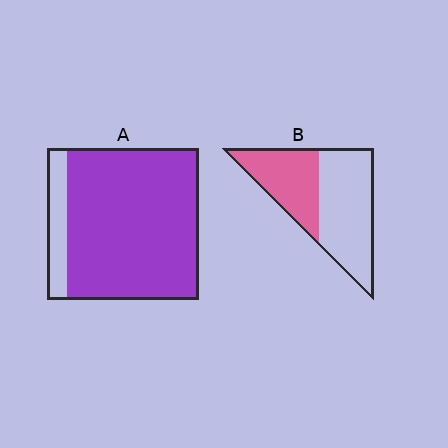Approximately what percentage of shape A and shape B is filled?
A is approximately 85% and B is approximately 40%.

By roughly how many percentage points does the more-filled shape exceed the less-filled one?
By roughly 45 percentage points (A over B).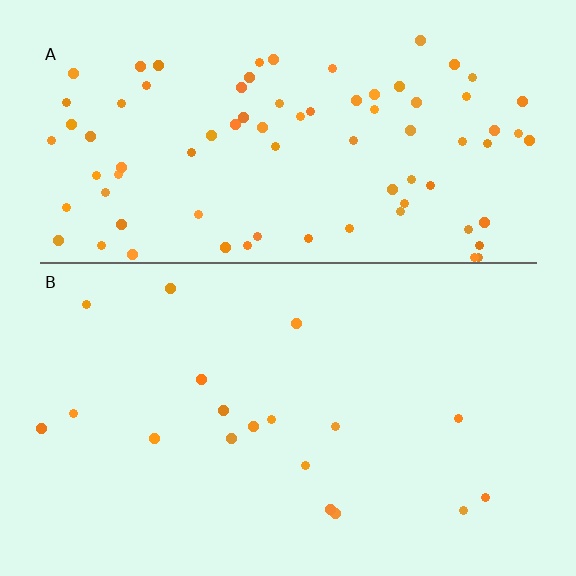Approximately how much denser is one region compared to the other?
Approximately 4.4× — region A over region B.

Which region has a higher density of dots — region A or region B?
A (the top).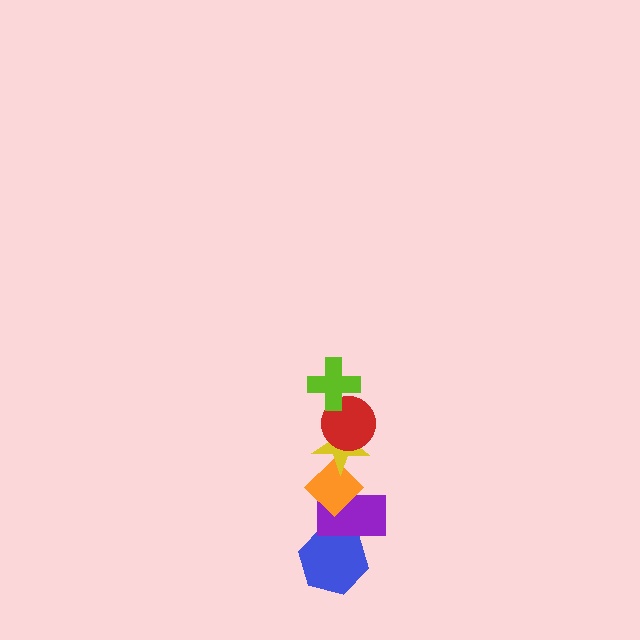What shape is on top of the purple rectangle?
The orange diamond is on top of the purple rectangle.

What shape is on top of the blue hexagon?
The purple rectangle is on top of the blue hexagon.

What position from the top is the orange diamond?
The orange diamond is 4th from the top.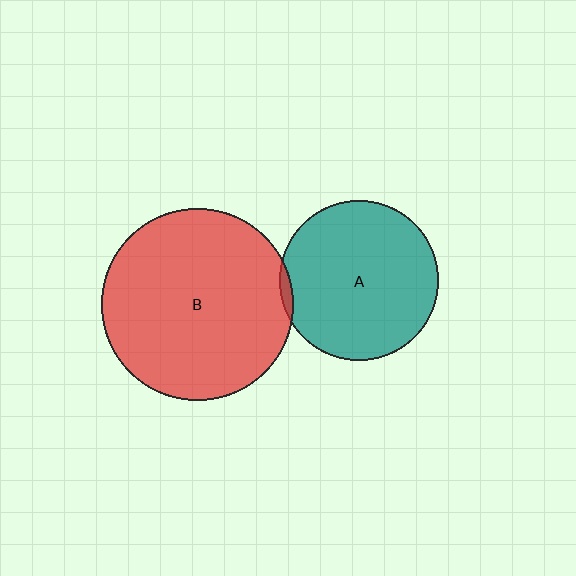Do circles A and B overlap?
Yes.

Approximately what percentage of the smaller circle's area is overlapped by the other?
Approximately 5%.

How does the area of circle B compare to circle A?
Approximately 1.5 times.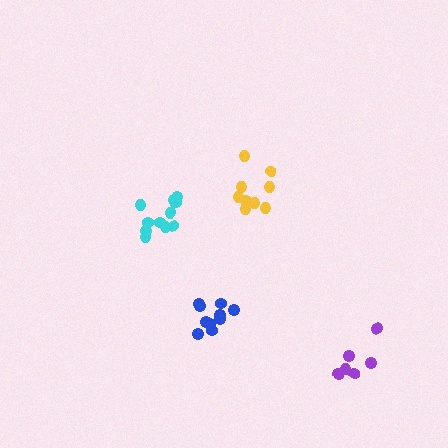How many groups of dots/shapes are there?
There are 4 groups.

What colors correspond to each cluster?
The clusters are colored: cyan, yellow, purple, blue.